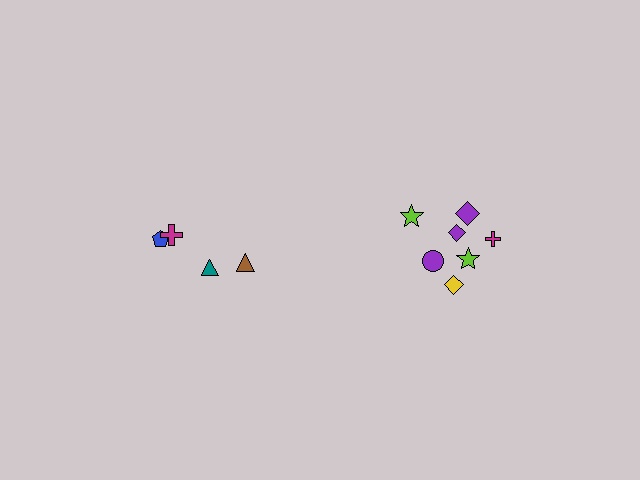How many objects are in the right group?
There are 7 objects.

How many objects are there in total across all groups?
There are 11 objects.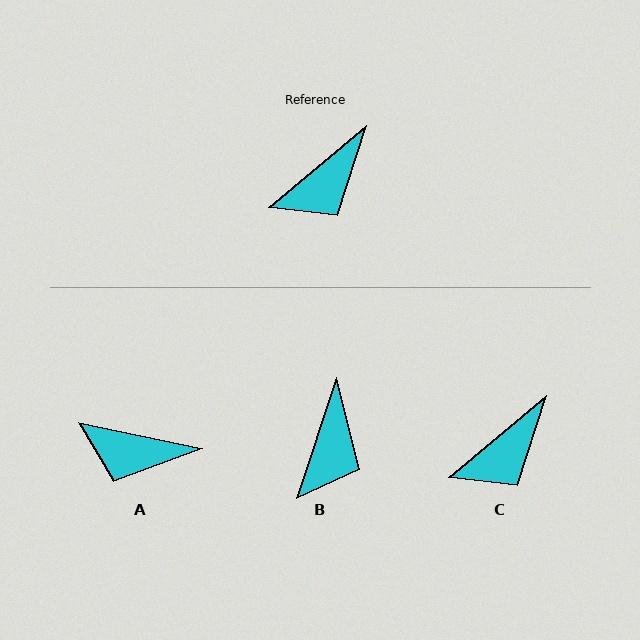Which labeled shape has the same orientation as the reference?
C.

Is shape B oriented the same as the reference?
No, it is off by about 32 degrees.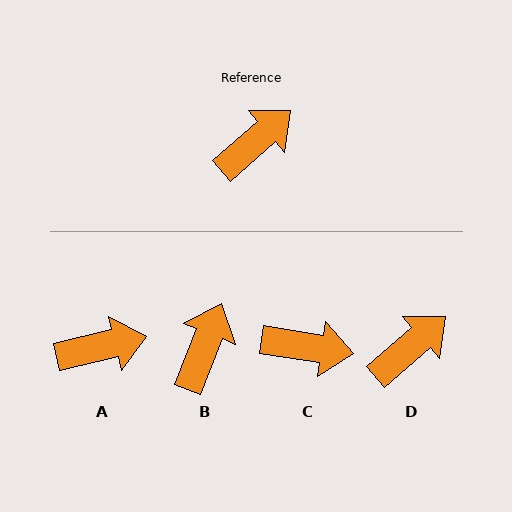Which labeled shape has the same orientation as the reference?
D.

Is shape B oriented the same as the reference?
No, it is off by about 27 degrees.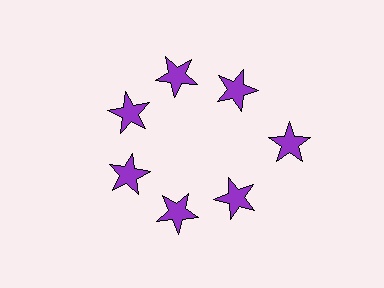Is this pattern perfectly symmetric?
No. The 7 purple stars are arranged in a ring, but one element near the 3 o'clock position is pushed outward from the center, breaking the 7-fold rotational symmetry.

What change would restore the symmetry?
The symmetry would be restored by moving it inward, back onto the ring so that all 7 stars sit at equal angles and equal distance from the center.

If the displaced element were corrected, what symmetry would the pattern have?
It would have 7-fold rotational symmetry — the pattern would map onto itself every 51 degrees.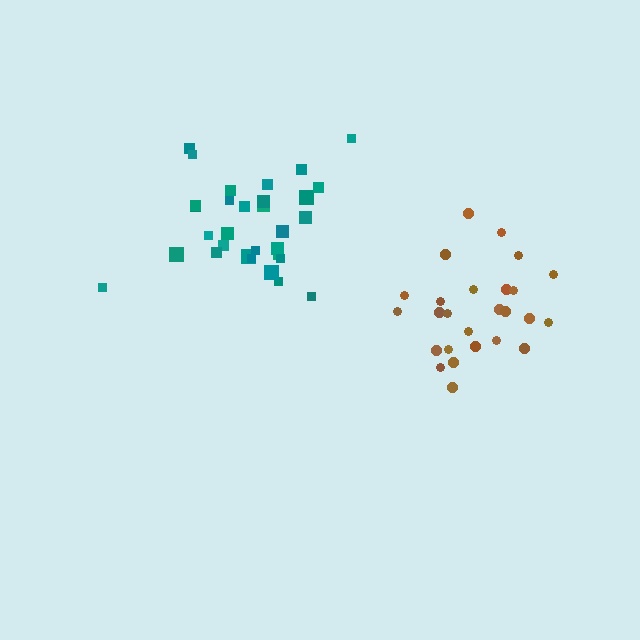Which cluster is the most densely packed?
Brown.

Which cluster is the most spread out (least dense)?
Teal.